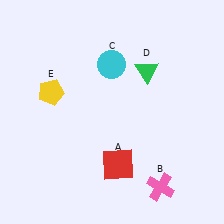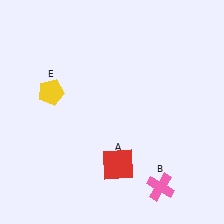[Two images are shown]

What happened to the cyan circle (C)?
The cyan circle (C) was removed in Image 2. It was in the top-left area of Image 1.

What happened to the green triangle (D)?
The green triangle (D) was removed in Image 2. It was in the top-right area of Image 1.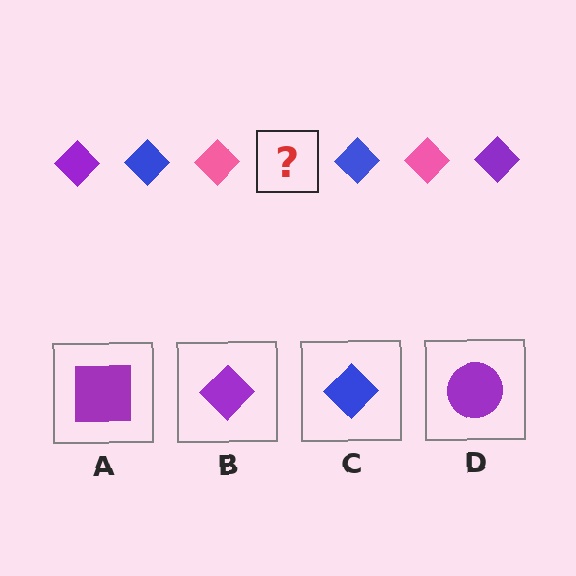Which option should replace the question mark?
Option B.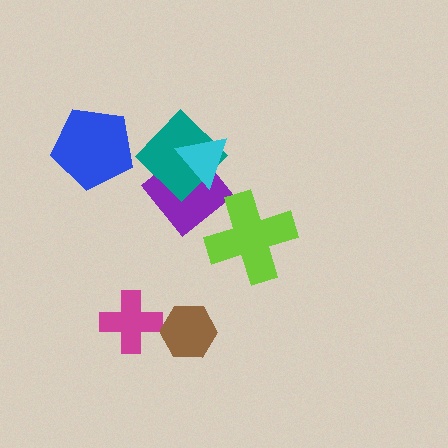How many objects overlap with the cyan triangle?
2 objects overlap with the cyan triangle.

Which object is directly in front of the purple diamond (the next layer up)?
The teal diamond is directly in front of the purple diamond.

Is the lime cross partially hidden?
No, no other shape covers it.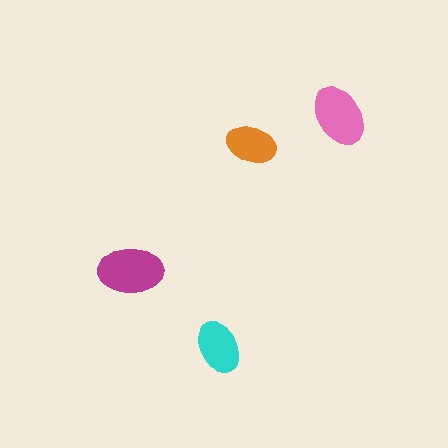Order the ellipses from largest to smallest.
the magenta one, the pink one, the cyan one, the orange one.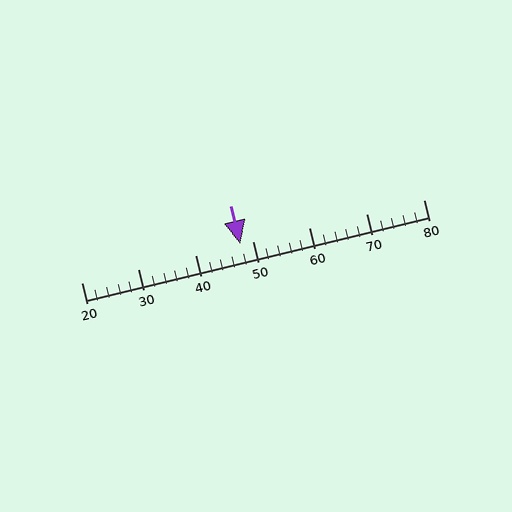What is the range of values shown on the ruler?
The ruler shows values from 20 to 80.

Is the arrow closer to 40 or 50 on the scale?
The arrow is closer to 50.